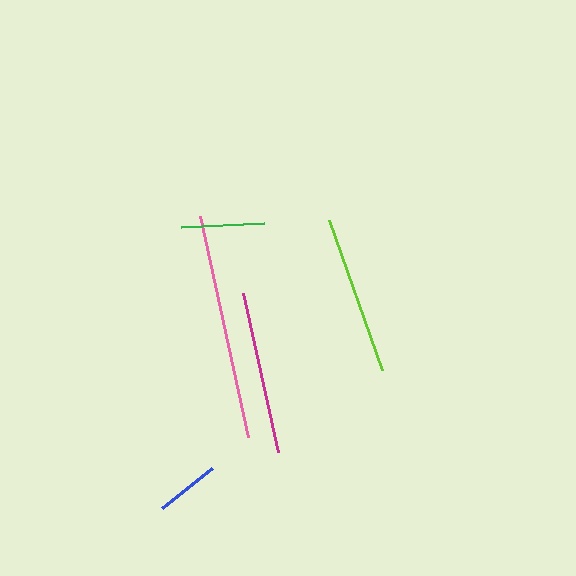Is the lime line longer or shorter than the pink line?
The pink line is longer than the lime line.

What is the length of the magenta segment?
The magenta segment is approximately 162 pixels long.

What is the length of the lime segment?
The lime segment is approximately 159 pixels long.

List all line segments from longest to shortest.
From longest to shortest: pink, magenta, lime, green, blue.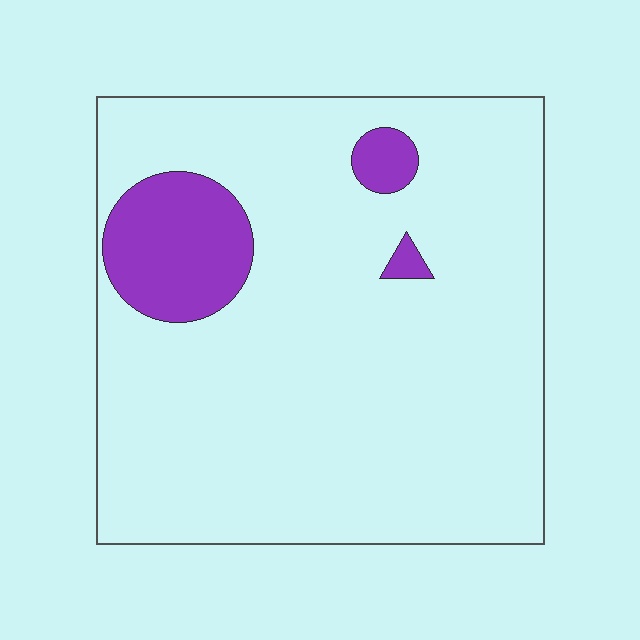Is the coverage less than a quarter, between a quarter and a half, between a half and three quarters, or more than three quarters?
Less than a quarter.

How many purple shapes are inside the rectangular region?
3.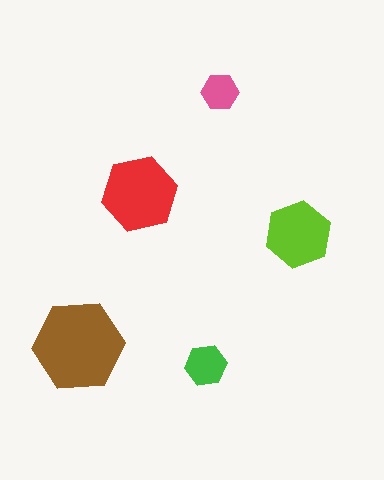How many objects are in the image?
There are 5 objects in the image.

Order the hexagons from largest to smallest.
the brown one, the red one, the lime one, the green one, the pink one.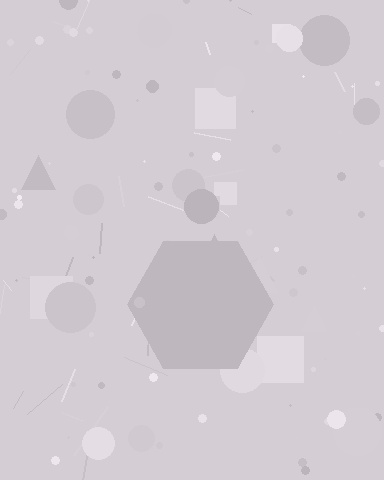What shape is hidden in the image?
A hexagon is hidden in the image.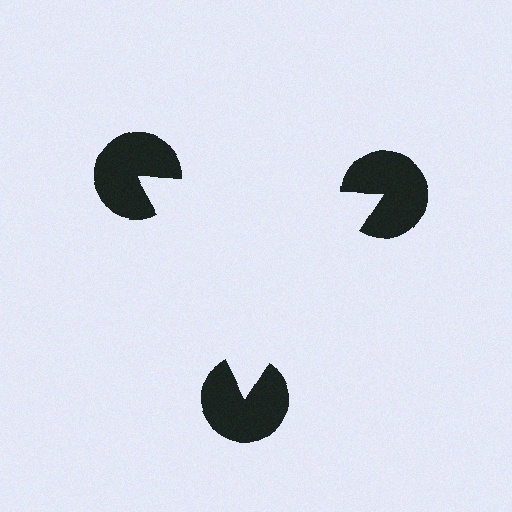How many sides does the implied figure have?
3 sides.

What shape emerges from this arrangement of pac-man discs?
An illusory triangle — its edges are inferred from the aligned wedge cuts in the pac-man discs, not physically drawn.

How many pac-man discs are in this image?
There are 3 — one at each vertex of the illusory triangle.